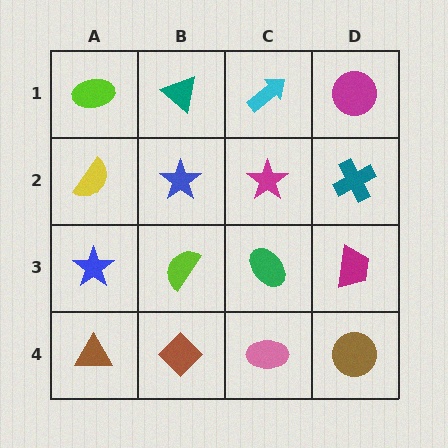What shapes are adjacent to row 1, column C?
A magenta star (row 2, column C), a teal triangle (row 1, column B), a magenta circle (row 1, column D).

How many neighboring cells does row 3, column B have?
4.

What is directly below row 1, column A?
A yellow semicircle.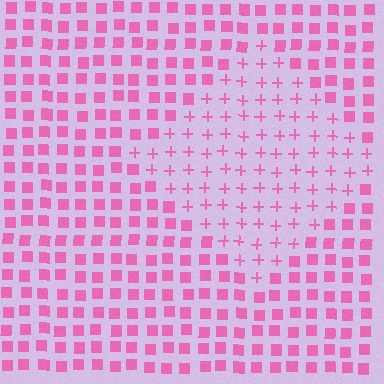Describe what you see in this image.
The image is filled with small pink elements arranged in a uniform grid. A diamond-shaped region contains plus signs, while the surrounding area contains squares. The boundary is defined purely by the change in element shape.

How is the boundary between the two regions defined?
The boundary is defined by a change in element shape: plus signs inside vs. squares outside. All elements share the same color and spacing.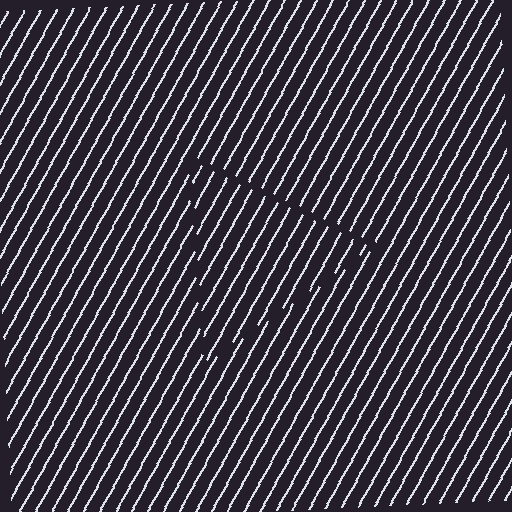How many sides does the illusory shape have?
3 sides — the line-ends trace a triangle.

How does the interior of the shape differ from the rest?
The interior of the shape contains the same grating, shifted by half a period — the contour is defined by the phase discontinuity where line-ends from the inner and outer gratings abut.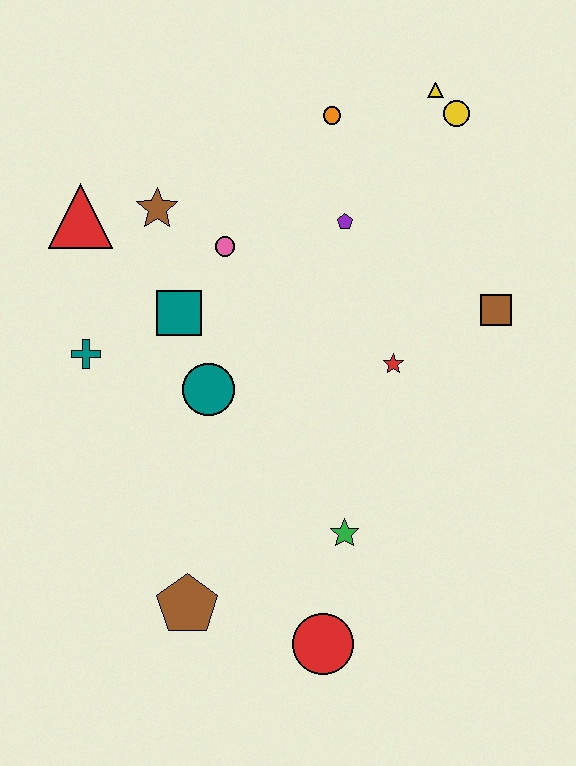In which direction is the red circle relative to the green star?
The red circle is below the green star.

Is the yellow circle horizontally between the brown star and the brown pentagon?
No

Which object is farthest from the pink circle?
The red circle is farthest from the pink circle.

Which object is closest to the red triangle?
The brown star is closest to the red triangle.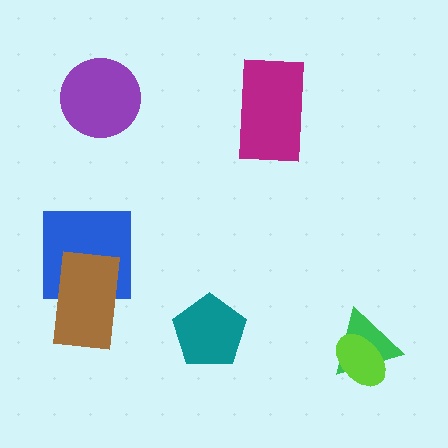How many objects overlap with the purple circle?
0 objects overlap with the purple circle.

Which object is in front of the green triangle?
The lime ellipse is in front of the green triangle.